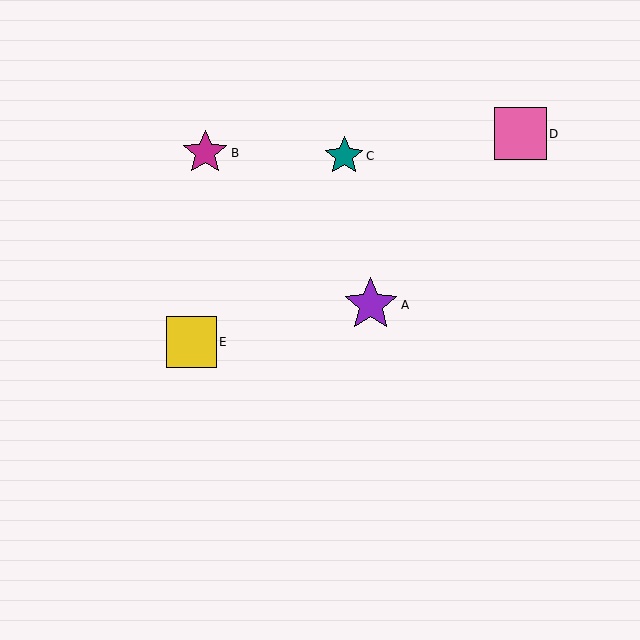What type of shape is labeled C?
Shape C is a teal star.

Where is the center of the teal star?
The center of the teal star is at (344, 156).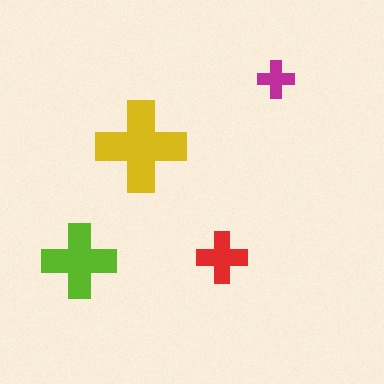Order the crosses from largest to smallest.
the yellow one, the lime one, the red one, the magenta one.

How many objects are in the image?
There are 4 objects in the image.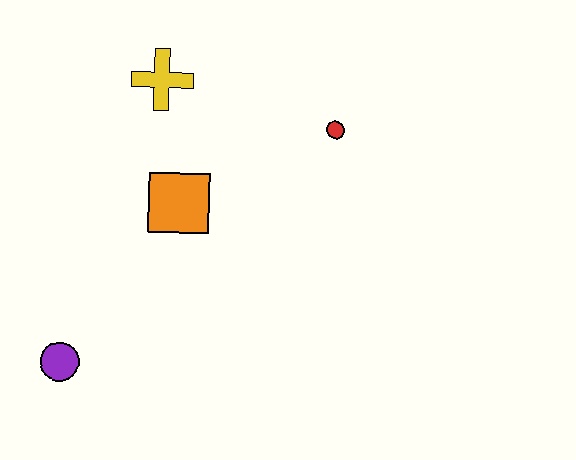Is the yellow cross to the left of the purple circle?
No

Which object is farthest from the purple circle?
The red circle is farthest from the purple circle.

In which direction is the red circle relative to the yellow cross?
The red circle is to the right of the yellow cross.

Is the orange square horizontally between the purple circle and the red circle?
Yes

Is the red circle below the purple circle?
No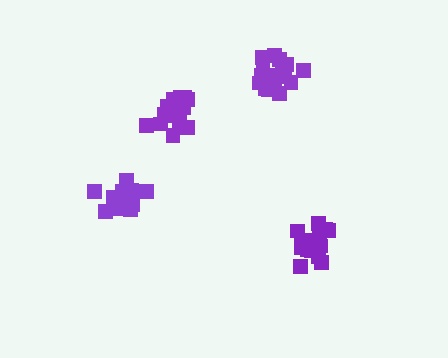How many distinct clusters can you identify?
There are 4 distinct clusters.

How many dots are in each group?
Group 1: 16 dots, Group 2: 20 dots, Group 3: 18 dots, Group 4: 20 dots (74 total).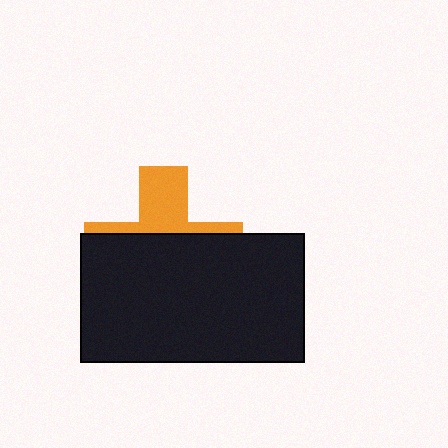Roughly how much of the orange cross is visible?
A small part of it is visible (roughly 35%).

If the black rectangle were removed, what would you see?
You would see the complete orange cross.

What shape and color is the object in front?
The object in front is a black rectangle.